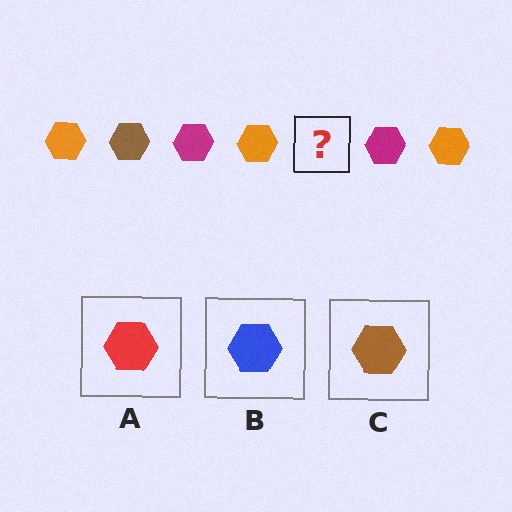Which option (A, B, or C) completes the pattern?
C.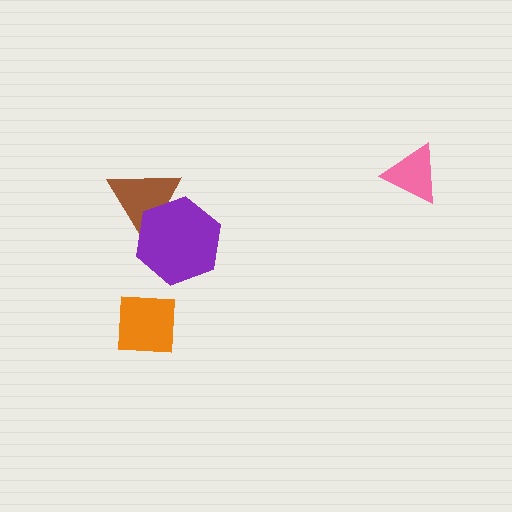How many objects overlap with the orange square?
0 objects overlap with the orange square.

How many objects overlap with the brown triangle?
1 object overlaps with the brown triangle.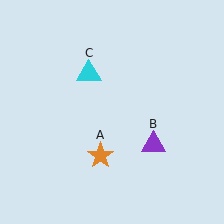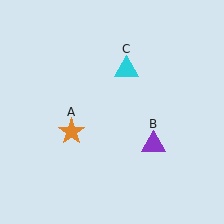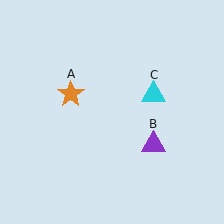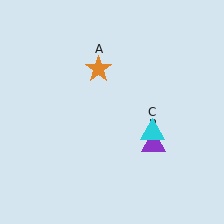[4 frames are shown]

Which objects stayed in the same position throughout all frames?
Purple triangle (object B) remained stationary.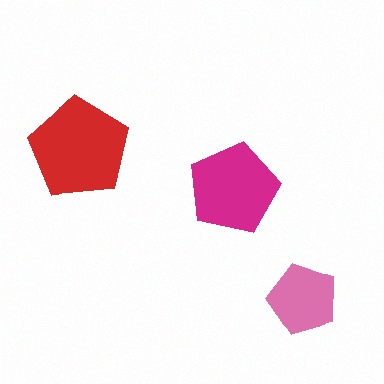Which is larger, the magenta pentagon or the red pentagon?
The red one.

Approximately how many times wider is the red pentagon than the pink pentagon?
About 1.5 times wider.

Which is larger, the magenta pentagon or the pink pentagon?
The magenta one.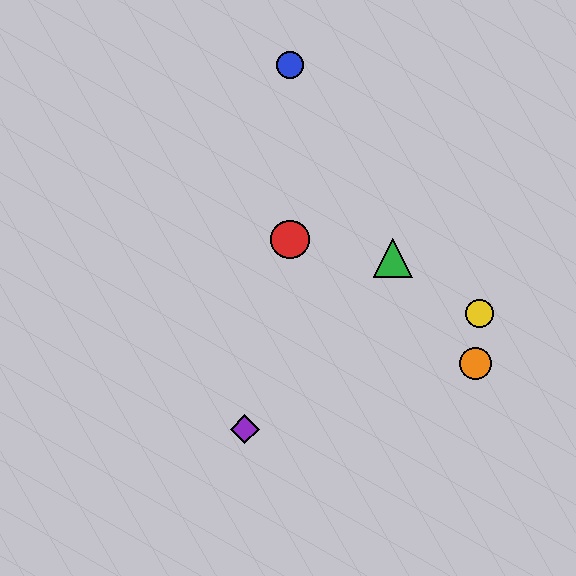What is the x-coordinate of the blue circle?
The blue circle is at x≈290.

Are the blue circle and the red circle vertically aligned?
Yes, both are at x≈290.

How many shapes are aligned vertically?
2 shapes (the red circle, the blue circle) are aligned vertically.